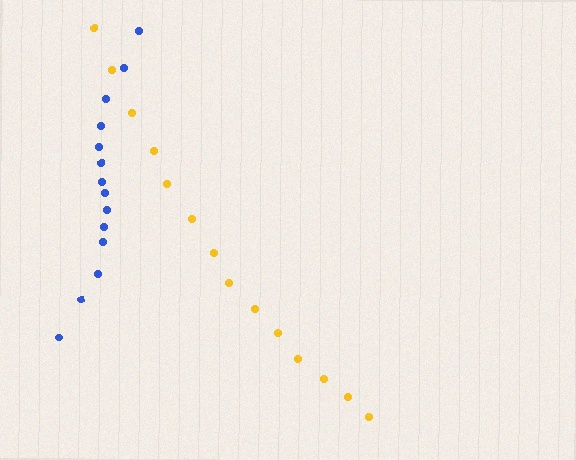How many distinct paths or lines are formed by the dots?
There are 2 distinct paths.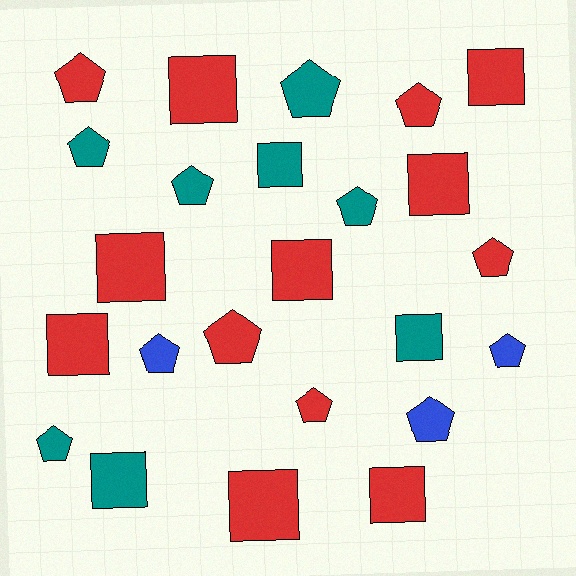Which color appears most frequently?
Red, with 13 objects.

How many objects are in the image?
There are 24 objects.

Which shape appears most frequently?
Pentagon, with 13 objects.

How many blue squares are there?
There are no blue squares.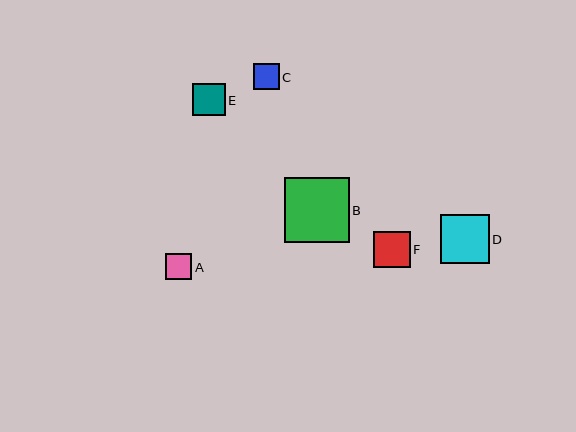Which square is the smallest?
Square C is the smallest with a size of approximately 26 pixels.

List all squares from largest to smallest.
From largest to smallest: B, D, F, E, A, C.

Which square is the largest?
Square B is the largest with a size of approximately 64 pixels.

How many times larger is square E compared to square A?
Square E is approximately 1.2 times the size of square A.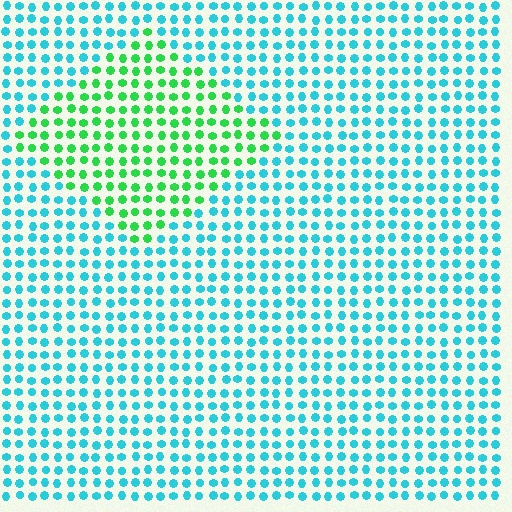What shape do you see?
I see a diamond.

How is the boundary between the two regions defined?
The boundary is defined purely by a slight shift in hue (about 54 degrees). Spacing, size, and orientation are identical on both sides.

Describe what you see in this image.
The image is filled with small cyan elements in a uniform arrangement. A diamond-shaped region is visible where the elements are tinted to a slightly different hue, forming a subtle color boundary.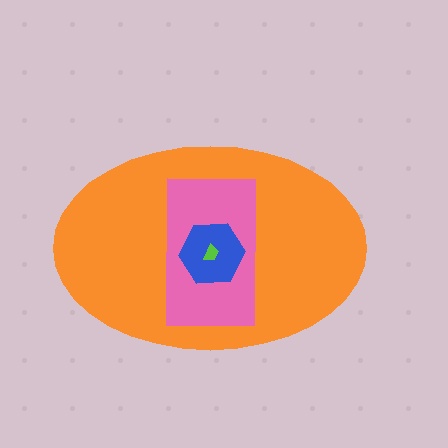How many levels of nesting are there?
4.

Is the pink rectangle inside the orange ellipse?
Yes.